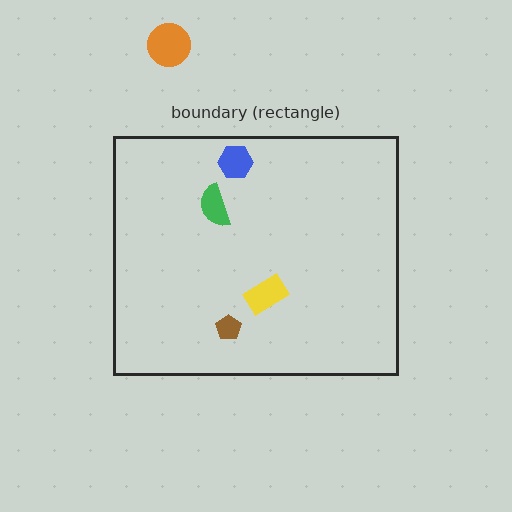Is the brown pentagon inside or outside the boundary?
Inside.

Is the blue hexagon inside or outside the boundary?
Inside.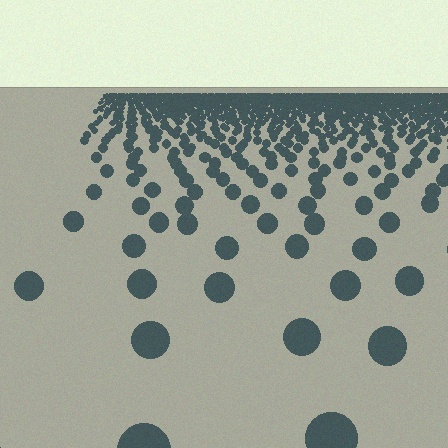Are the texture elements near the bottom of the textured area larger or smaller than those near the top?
Larger. Near the bottom, elements are closer to the viewer and appear at a bigger on-screen size.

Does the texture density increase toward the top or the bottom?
Density increases toward the top.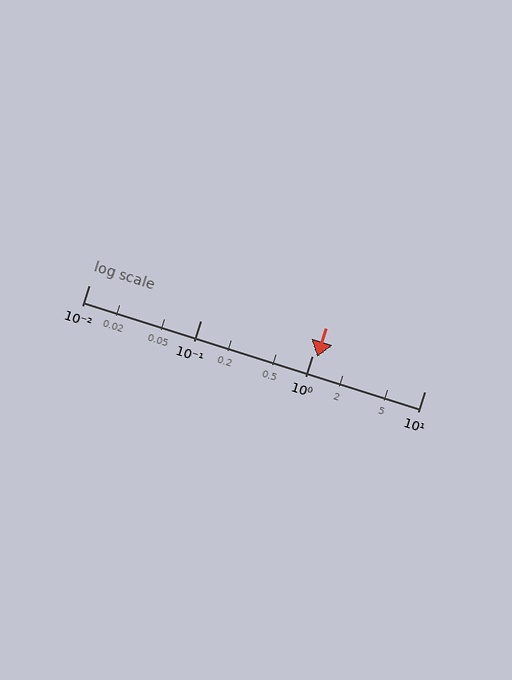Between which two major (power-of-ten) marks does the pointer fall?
The pointer is between 1 and 10.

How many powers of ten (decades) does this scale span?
The scale spans 3 decades, from 0.01 to 10.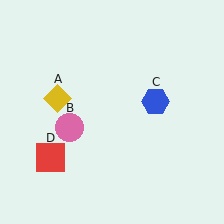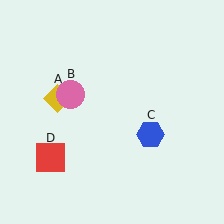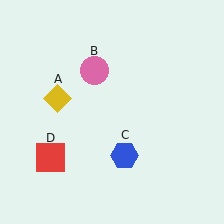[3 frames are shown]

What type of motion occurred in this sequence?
The pink circle (object B), blue hexagon (object C) rotated clockwise around the center of the scene.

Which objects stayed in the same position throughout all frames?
Yellow diamond (object A) and red square (object D) remained stationary.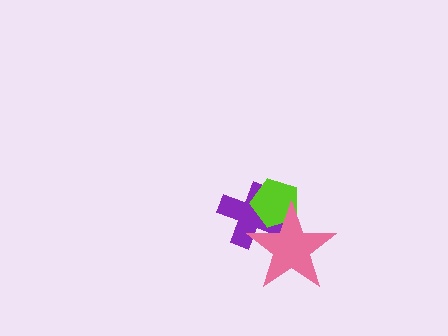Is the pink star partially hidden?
No, no other shape covers it.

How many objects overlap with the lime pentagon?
2 objects overlap with the lime pentagon.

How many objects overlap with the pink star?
2 objects overlap with the pink star.